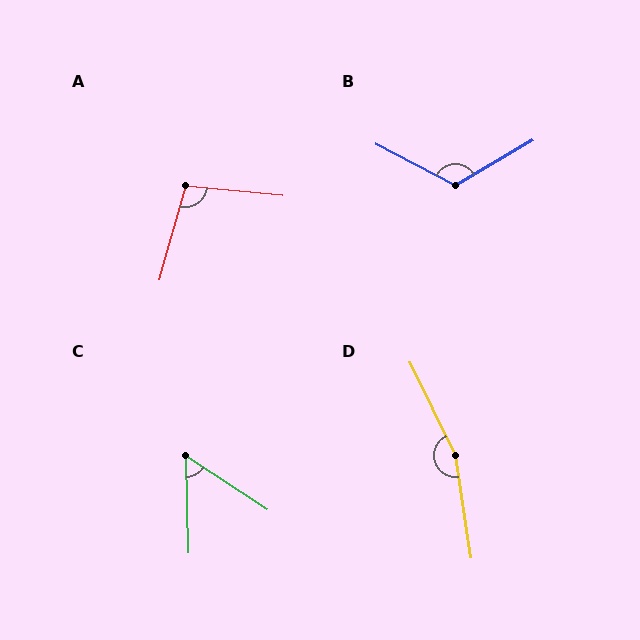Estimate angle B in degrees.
Approximately 122 degrees.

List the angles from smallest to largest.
C (56°), A (100°), B (122°), D (163°).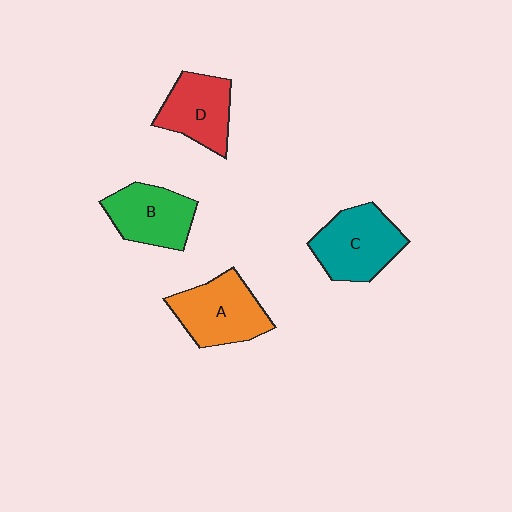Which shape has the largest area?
Shape C (teal).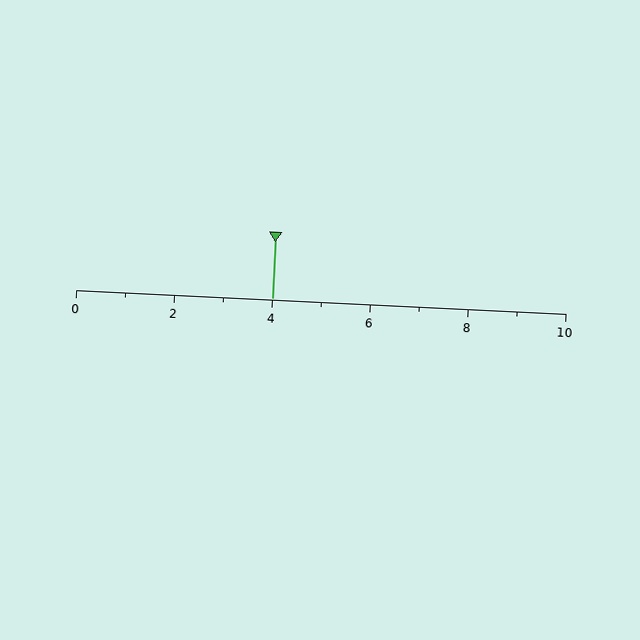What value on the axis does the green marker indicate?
The marker indicates approximately 4.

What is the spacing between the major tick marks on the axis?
The major ticks are spaced 2 apart.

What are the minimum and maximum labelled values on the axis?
The axis runs from 0 to 10.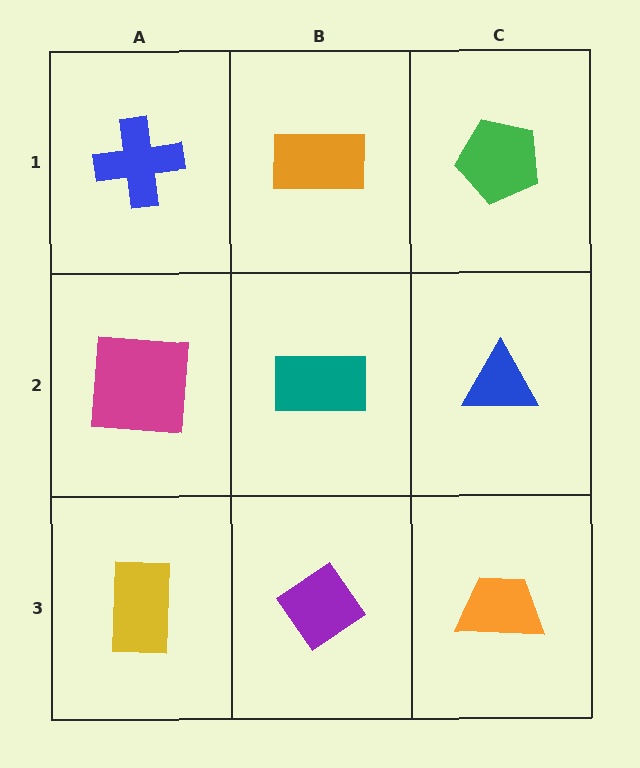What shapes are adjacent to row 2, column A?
A blue cross (row 1, column A), a yellow rectangle (row 3, column A), a teal rectangle (row 2, column B).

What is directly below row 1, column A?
A magenta square.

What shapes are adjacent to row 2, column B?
An orange rectangle (row 1, column B), a purple diamond (row 3, column B), a magenta square (row 2, column A), a blue triangle (row 2, column C).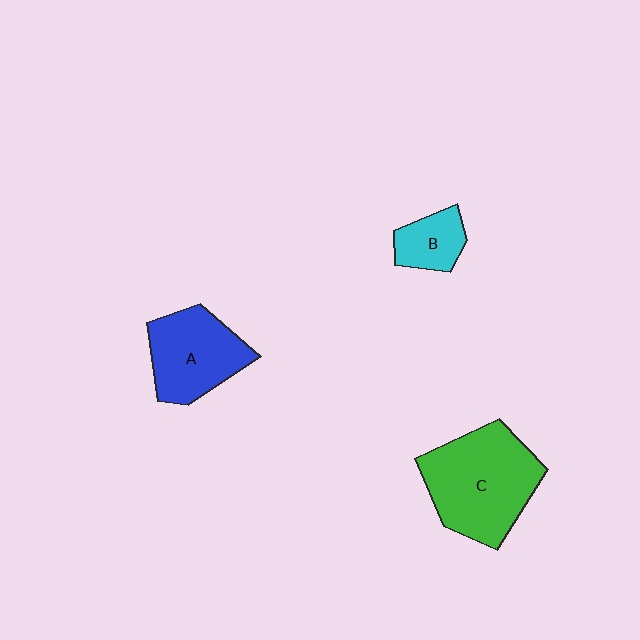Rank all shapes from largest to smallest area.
From largest to smallest: C (green), A (blue), B (cyan).